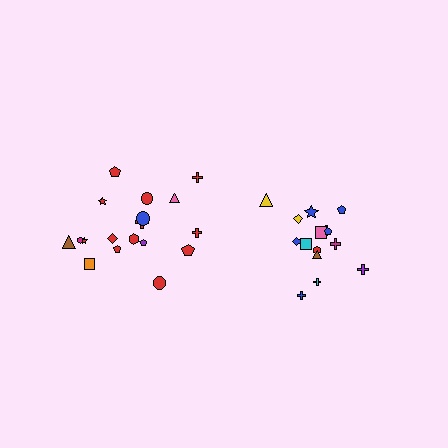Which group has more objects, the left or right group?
The left group.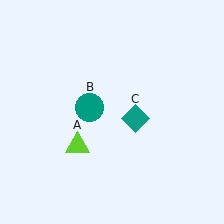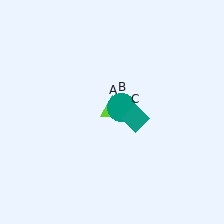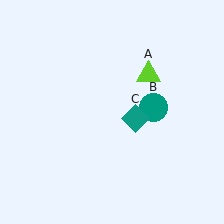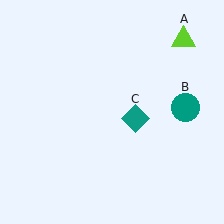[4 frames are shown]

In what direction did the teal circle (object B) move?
The teal circle (object B) moved right.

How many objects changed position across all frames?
2 objects changed position: lime triangle (object A), teal circle (object B).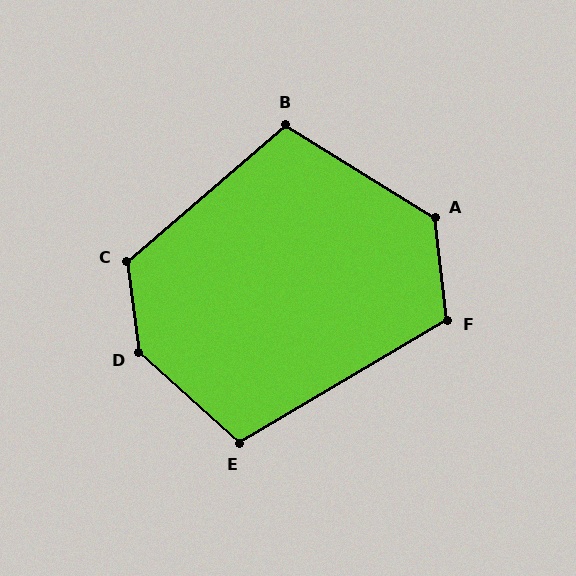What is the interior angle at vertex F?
Approximately 114 degrees (obtuse).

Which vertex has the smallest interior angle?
E, at approximately 107 degrees.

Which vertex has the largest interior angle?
D, at approximately 139 degrees.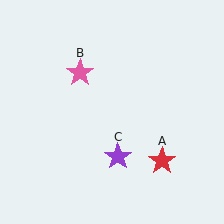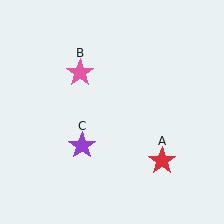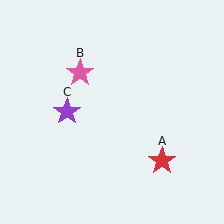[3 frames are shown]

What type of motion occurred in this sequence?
The purple star (object C) rotated clockwise around the center of the scene.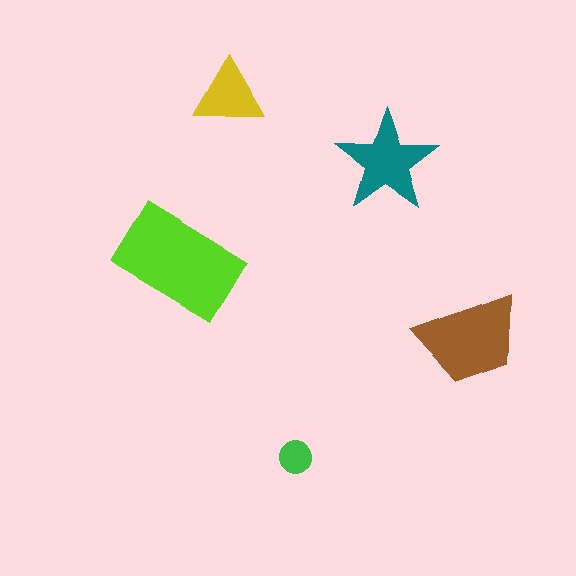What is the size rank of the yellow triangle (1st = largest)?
4th.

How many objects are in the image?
There are 5 objects in the image.